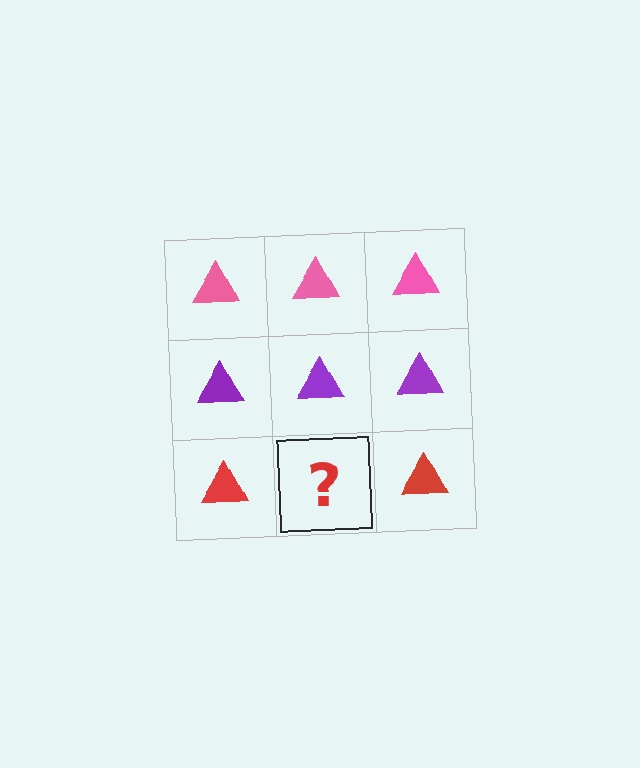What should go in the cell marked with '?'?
The missing cell should contain a red triangle.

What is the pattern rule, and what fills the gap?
The rule is that each row has a consistent color. The gap should be filled with a red triangle.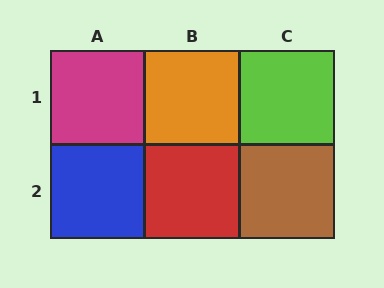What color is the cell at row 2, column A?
Blue.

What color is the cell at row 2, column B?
Red.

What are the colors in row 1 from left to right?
Magenta, orange, lime.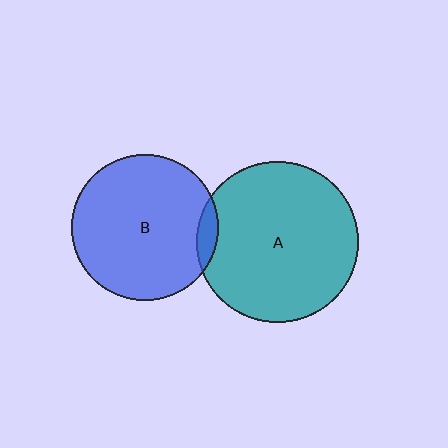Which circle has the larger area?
Circle A (teal).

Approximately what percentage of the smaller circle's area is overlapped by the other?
Approximately 5%.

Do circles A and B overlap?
Yes.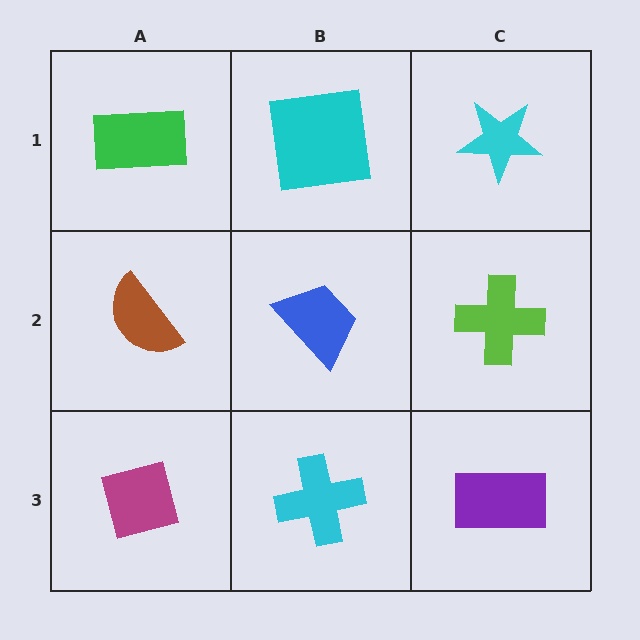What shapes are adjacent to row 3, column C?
A lime cross (row 2, column C), a cyan cross (row 3, column B).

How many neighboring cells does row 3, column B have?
3.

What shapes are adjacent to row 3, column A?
A brown semicircle (row 2, column A), a cyan cross (row 3, column B).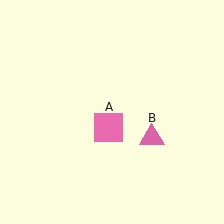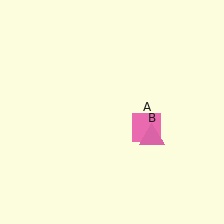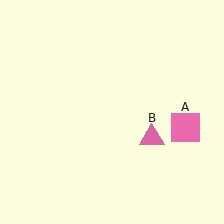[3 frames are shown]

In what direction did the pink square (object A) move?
The pink square (object A) moved right.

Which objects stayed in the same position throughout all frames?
Pink triangle (object B) remained stationary.